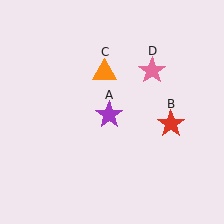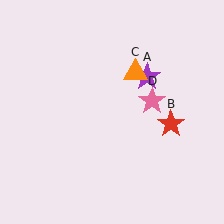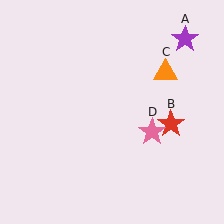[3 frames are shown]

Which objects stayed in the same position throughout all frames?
Red star (object B) remained stationary.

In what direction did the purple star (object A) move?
The purple star (object A) moved up and to the right.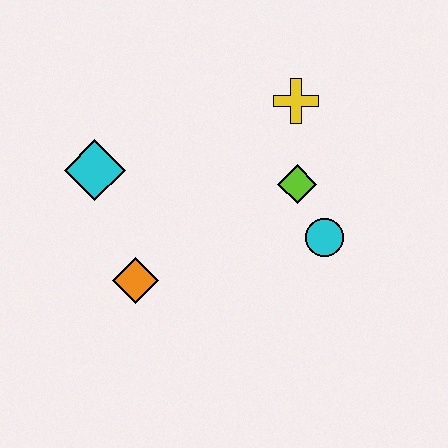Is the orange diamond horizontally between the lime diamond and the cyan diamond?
Yes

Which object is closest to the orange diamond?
The cyan diamond is closest to the orange diamond.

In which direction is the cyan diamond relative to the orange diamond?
The cyan diamond is above the orange diamond.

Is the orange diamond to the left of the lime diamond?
Yes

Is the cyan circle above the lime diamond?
No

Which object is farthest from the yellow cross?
The orange diamond is farthest from the yellow cross.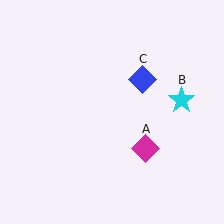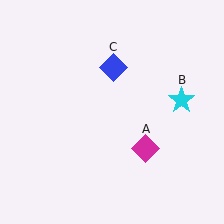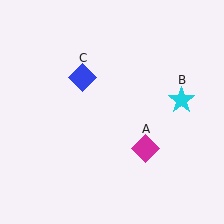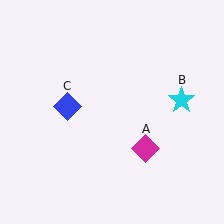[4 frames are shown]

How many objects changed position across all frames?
1 object changed position: blue diamond (object C).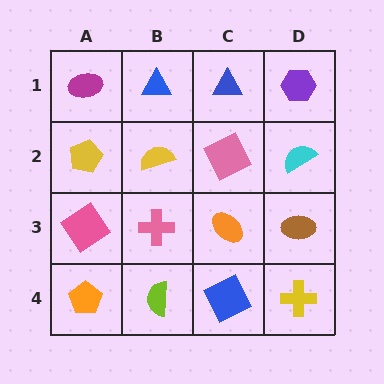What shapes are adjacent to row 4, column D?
A brown ellipse (row 3, column D), a blue square (row 4, column C).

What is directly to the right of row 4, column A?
A lime semicircle.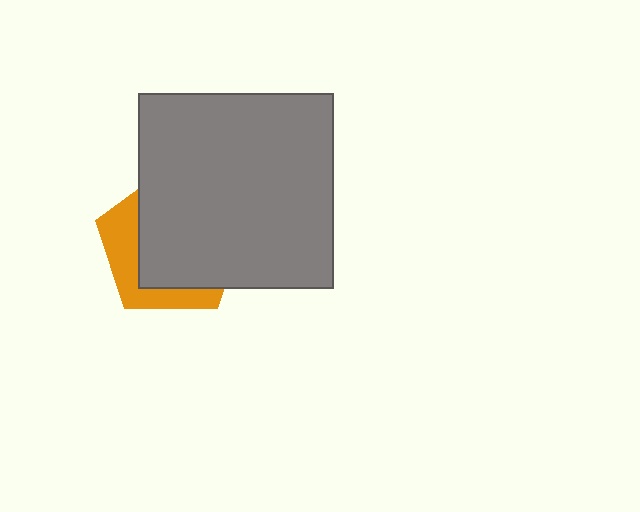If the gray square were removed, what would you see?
You would see the complete orange pentagon.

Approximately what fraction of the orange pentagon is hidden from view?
Roughly 68% of the orange pentagon is hidden behind the gray square.